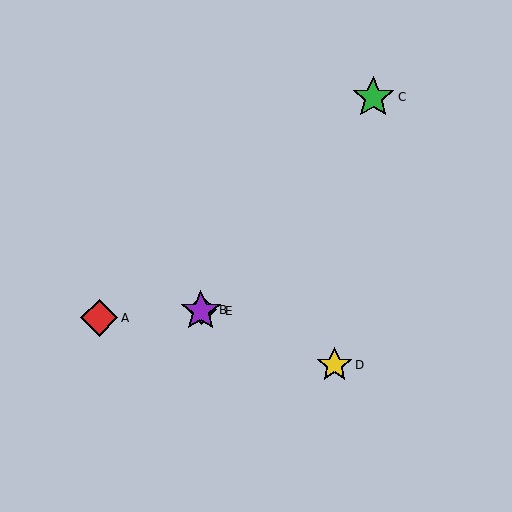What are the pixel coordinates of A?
Object A is at (99, 318).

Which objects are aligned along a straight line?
Objects B, C, E are aligned along a straight line.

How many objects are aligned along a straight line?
3 objects (B, C, E) are aligned along a straight line.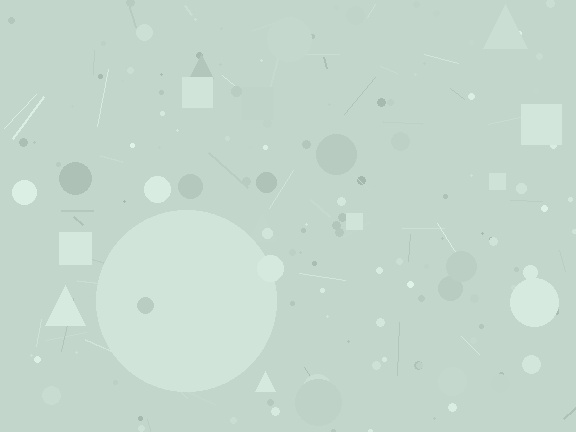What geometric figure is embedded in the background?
A circle is embedded in the background.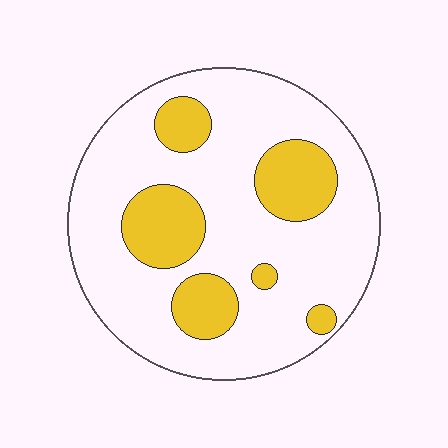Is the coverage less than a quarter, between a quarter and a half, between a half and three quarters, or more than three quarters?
Less than a quarter.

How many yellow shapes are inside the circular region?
6.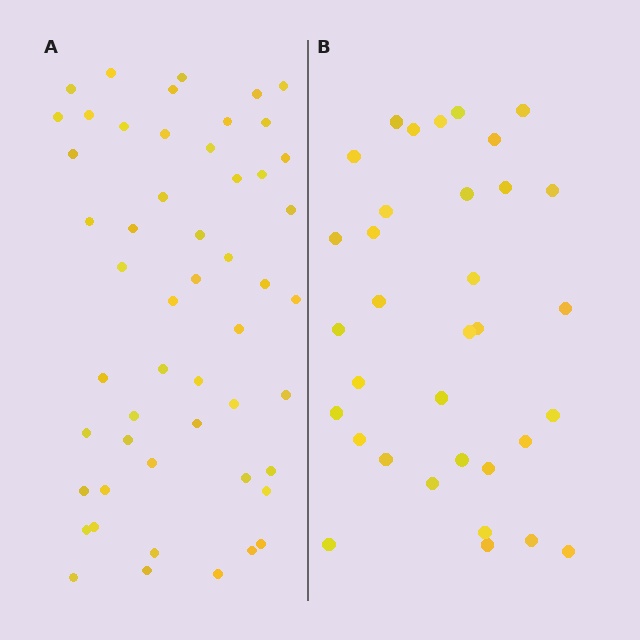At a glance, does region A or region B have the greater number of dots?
Region A (the left region) has more dots.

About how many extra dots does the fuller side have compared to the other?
Region A has approximately 20 more dots than region B.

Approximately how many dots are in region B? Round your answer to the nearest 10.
About 30 dots. (The exact count is 34, which rounds to 30.)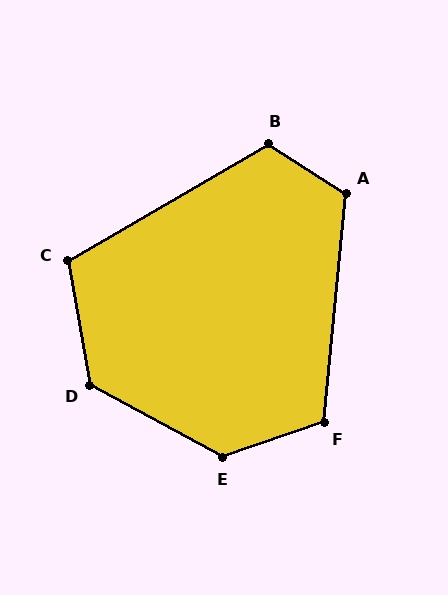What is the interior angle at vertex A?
Approximately 117 degrees (obtuse).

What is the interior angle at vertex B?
Approximately 117 degrees (obtuse).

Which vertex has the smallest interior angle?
C, at approximately 110 degrees.